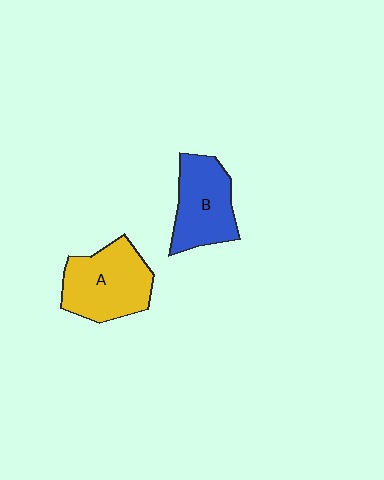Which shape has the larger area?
Shape A (yellow).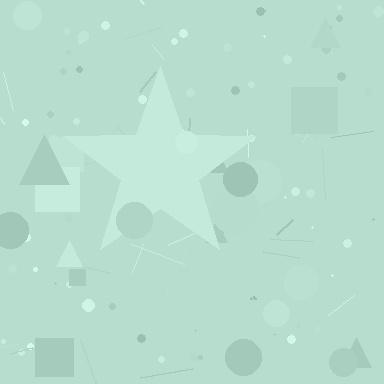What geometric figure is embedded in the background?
A star is embedded in the background.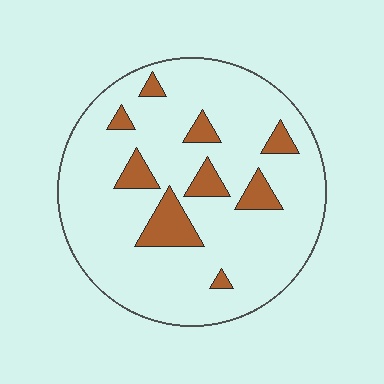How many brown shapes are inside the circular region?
9.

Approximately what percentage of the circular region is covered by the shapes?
Approximately 15%.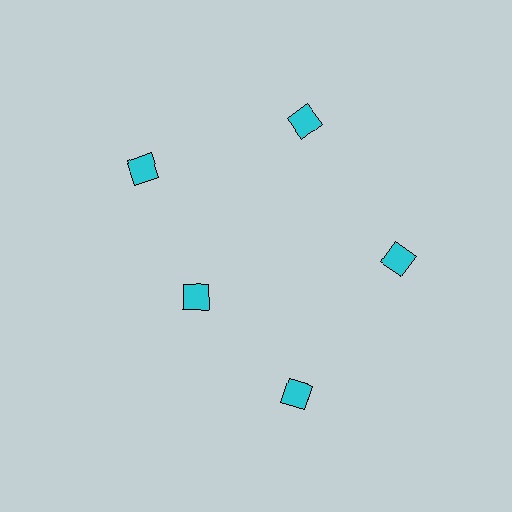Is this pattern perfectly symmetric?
No. The 5 cyan diamonds are arranged in a ring, but one element near the 8 o'clock position is pulled inward toward the center, breaking the 5-fold rotational symmetry.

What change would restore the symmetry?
The symmetry would be restored by moving it outward, back onto the ring so that all 5 diamonds sit at equal angles and equal distance from the center.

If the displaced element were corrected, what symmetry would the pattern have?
It would have 5-fold rotational symmetry — the pattern would map onto itself every 72 degrees.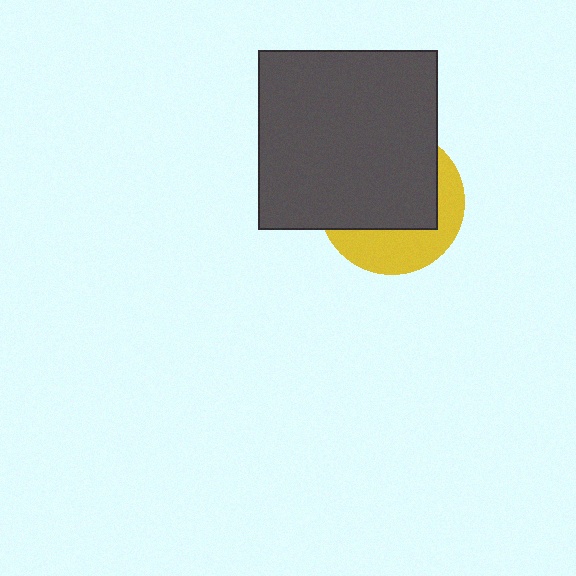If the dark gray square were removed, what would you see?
You would see the complete yellow circle.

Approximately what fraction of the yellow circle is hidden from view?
Roughly 63% of the yellow circle is hidden behind the dark gray square.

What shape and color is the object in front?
The object in front is a dark gray square.